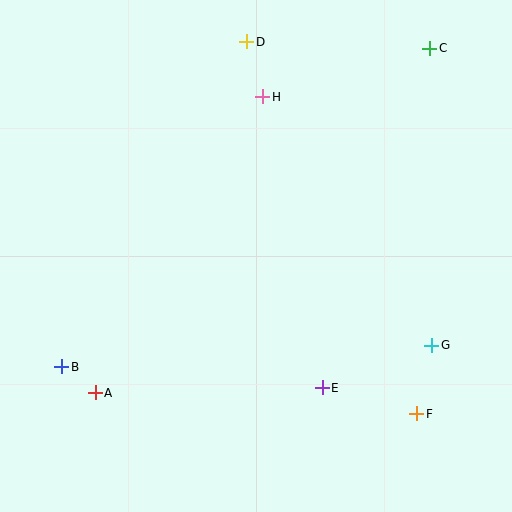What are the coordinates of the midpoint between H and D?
The midpoint between H and D is at (255, 69).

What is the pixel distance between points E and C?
The distance between E and C is 356 pixels.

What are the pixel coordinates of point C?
Point C is at (430, 48).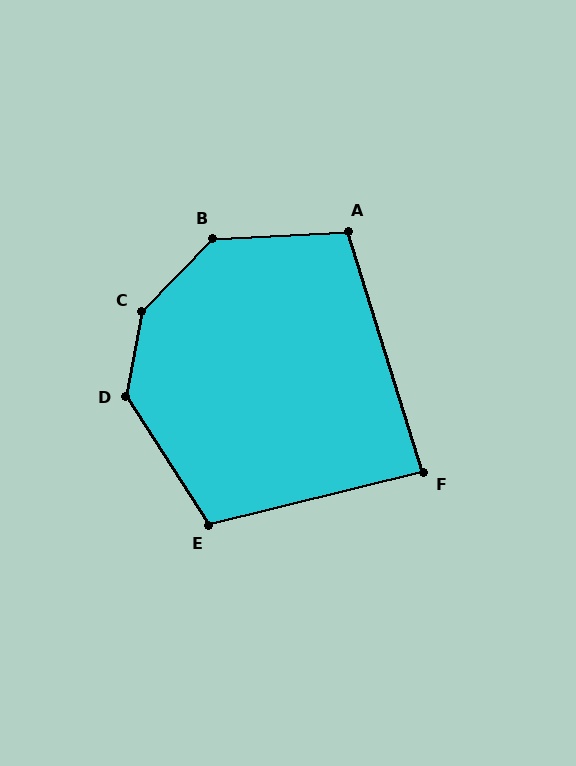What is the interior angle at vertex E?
Approximately 109 degrees (obtuse).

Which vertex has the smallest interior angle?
F, at approximately 86 degrees.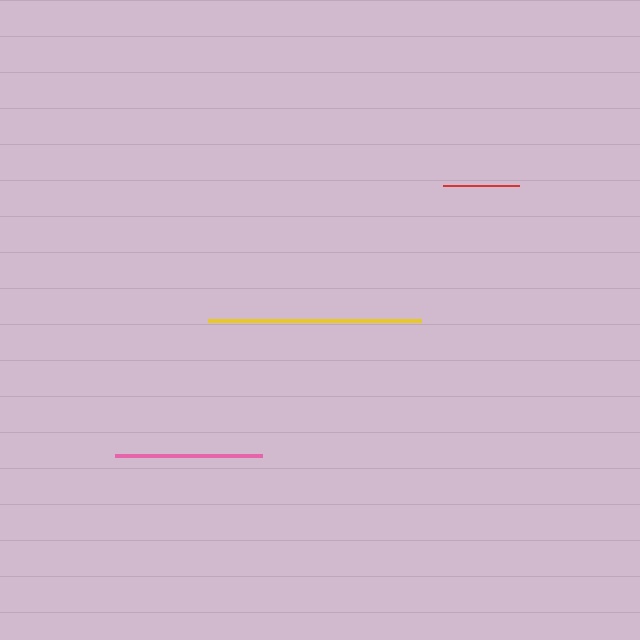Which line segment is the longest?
The yellow line is the longest at approximately 212 pixels.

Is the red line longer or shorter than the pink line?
The pink line is longer than the red line.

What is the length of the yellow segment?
The yellow segment is approximately 212 pixels long.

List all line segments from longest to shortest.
From longest to shortest: yellow, pink, red.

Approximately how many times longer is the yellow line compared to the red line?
The yellow line is approximately 2.8 times the length of the red line.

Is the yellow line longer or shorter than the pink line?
The yellow line is longer than the pink line.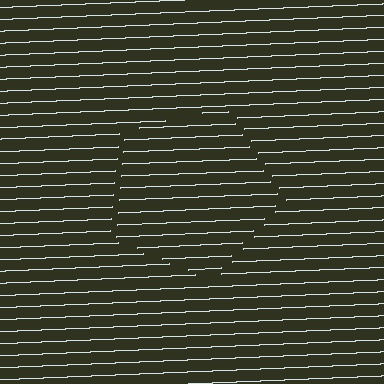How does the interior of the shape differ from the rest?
The interior of the shape contains the same grating, shifted by half a period — the contour is defined by the phase discontinuity where line-ends from the inner and outer gratings abut.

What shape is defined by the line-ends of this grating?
An illusory pentagon. The interior of the shape contains the same grating, shifted by half a period — the contour is defined by the phase discontinuity where line-ends from the inner and outer gratings abut.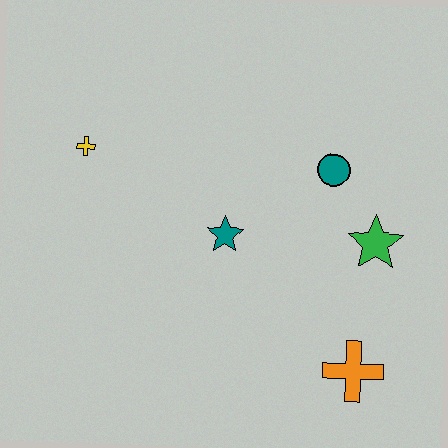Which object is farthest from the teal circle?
The yellow cross is farthest from the teal circle.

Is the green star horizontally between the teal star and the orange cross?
No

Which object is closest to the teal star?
The teal circle is closest to the teal star.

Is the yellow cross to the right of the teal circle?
No